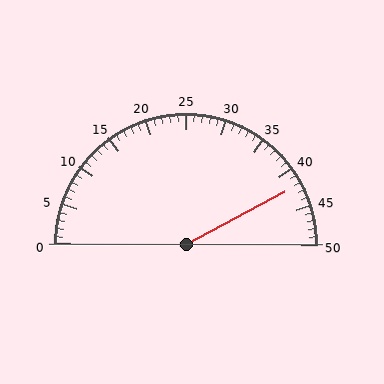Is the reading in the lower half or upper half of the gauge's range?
The reading is in the upper half of the range (0 to 50).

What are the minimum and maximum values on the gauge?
The gauge ranges from 0 to 50.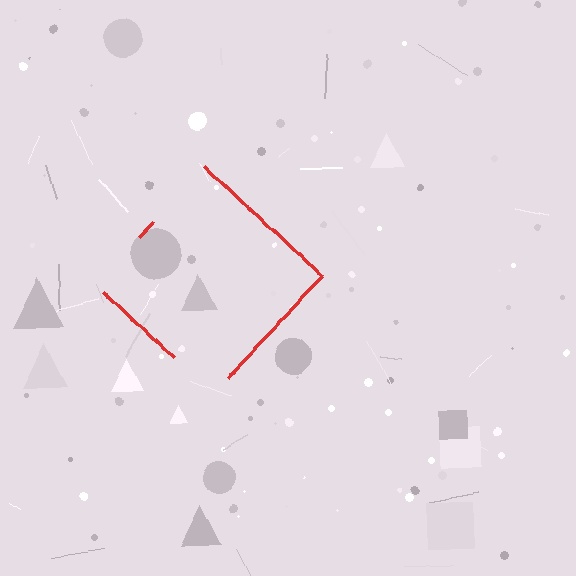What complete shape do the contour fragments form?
The contour fragments form a diamond.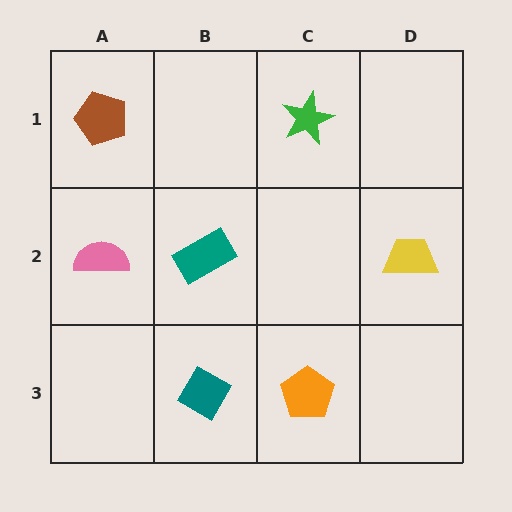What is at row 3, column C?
An orange pentagon.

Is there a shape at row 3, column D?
No, that cell is empty.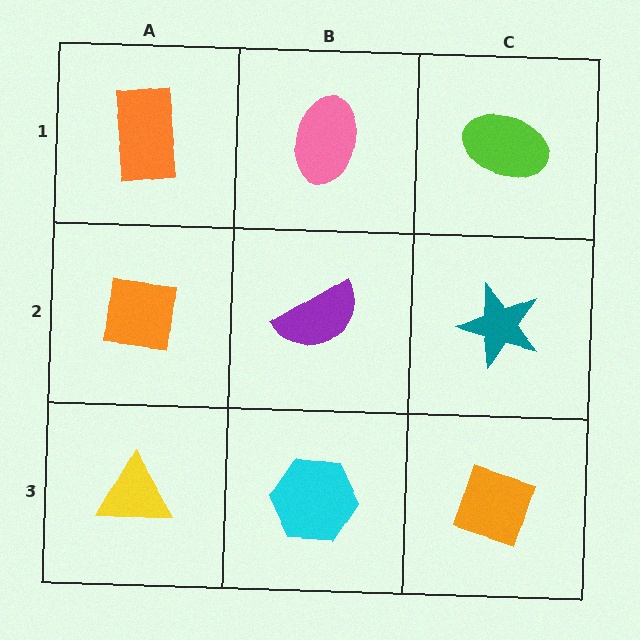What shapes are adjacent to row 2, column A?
An orange rectangle (row 1, column A), a yellow triangle (row 3, column A), a purple semicircle (row 2, column B).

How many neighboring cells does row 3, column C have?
2.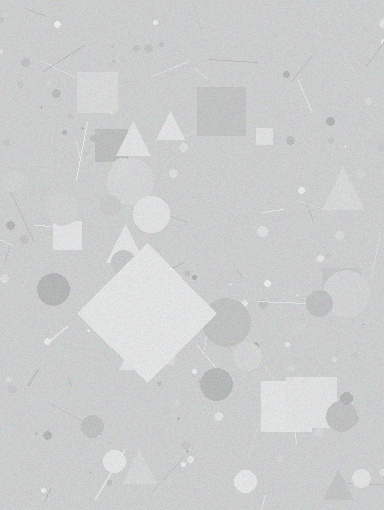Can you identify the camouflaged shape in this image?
The camouflaged shape is a diamond.